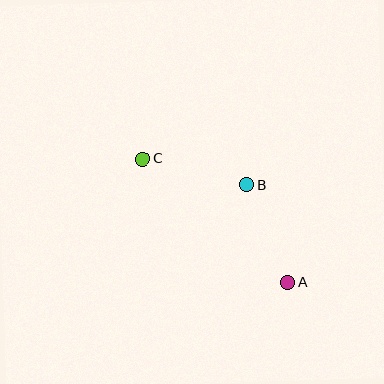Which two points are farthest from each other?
Points A and C are farthest from each other.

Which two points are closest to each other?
Points A and B are closest to each other.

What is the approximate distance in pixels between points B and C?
The distance between B and C is approximately 107 pixels.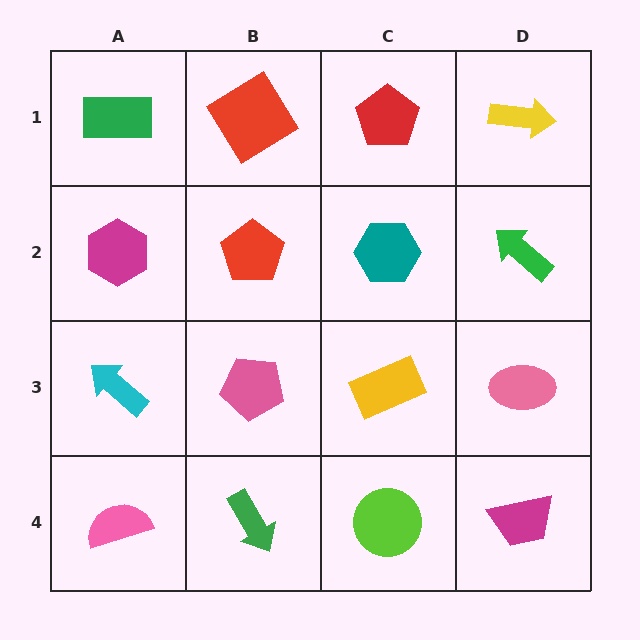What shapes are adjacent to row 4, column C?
A yellow rectangle (row 3, column C), a green arrow (row 4, column B), a magenta trapezoid (row 4, column D).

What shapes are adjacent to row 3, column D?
A green arrow (row 2, column D), a magenta trapezoid (row 4, column D), a yellow rectangle (row 3, column C).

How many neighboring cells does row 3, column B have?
4.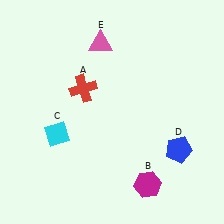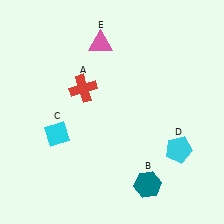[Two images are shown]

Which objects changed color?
B changed from magenta to teal. D changed from blue to cyan.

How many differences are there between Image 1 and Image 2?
There are 2 differences between the two images.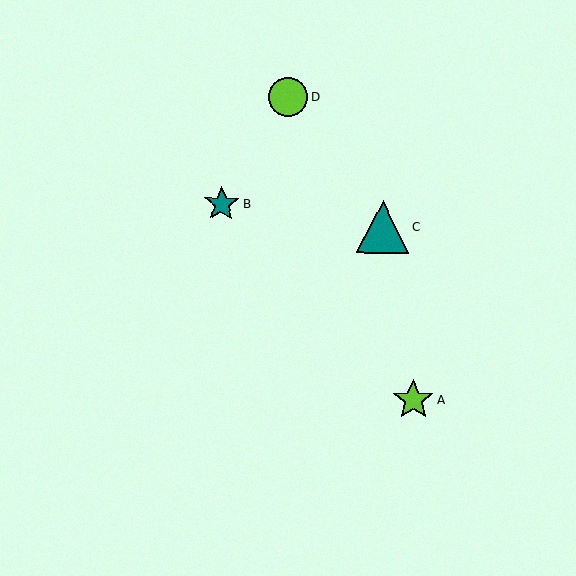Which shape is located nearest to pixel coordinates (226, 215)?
The teal star (labeled B) at (221, 204) is nearest to that location.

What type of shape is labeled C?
Shape C is a teal triangle.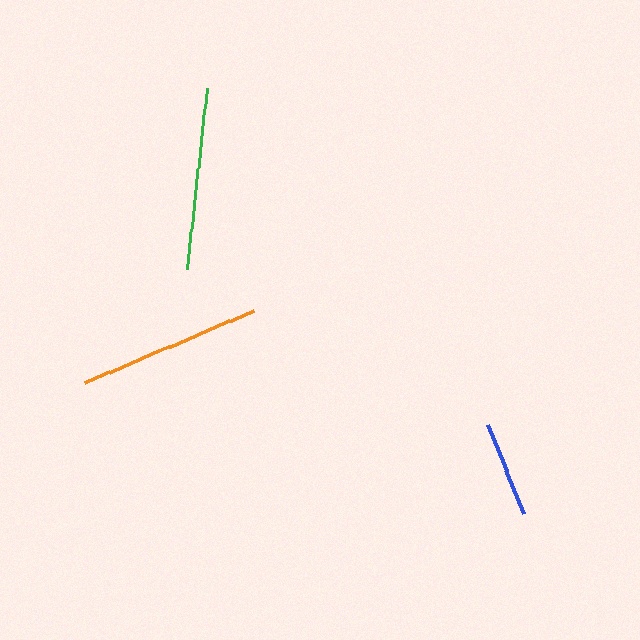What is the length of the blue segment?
The blue segment is approximately 96 pixels long.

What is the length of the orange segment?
The orange segment is approximately 185 pixels long.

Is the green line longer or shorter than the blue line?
The green line is longer than the blue line.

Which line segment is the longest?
The orange line is the longest at approximately 185 pixels.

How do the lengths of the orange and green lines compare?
The orange and green lines are approximately the same length.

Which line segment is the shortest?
The blue line is the shortest at approximately 96 pixels.